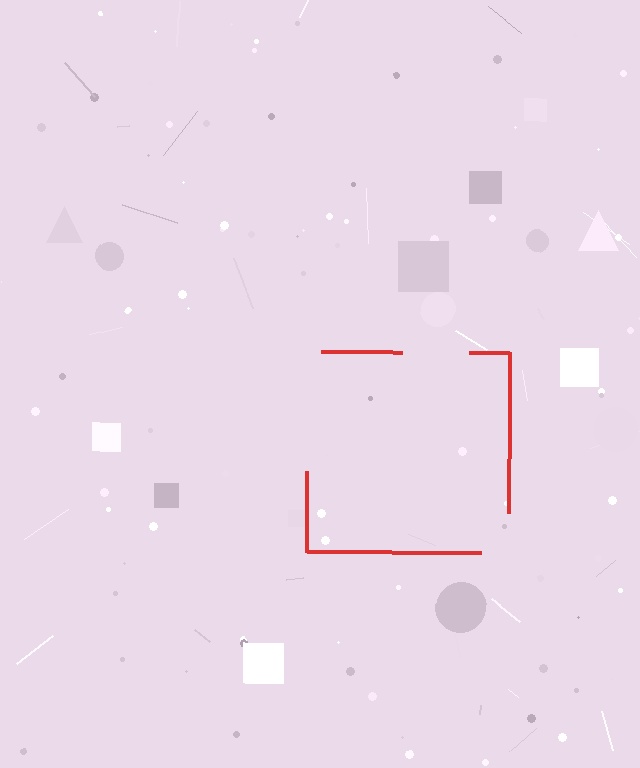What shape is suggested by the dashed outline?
The dashed outline suggests a square.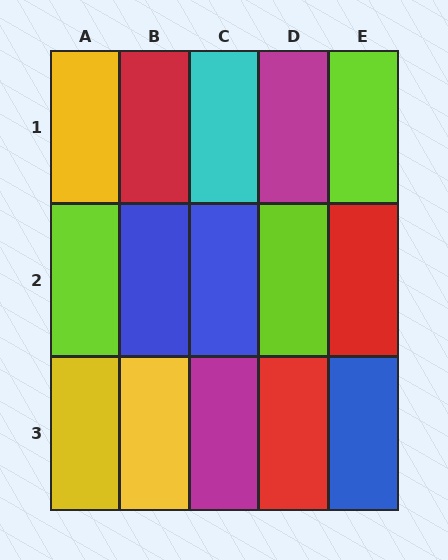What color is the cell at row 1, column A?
Yellow.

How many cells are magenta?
2 cells are magenta.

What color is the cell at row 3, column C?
Magenta.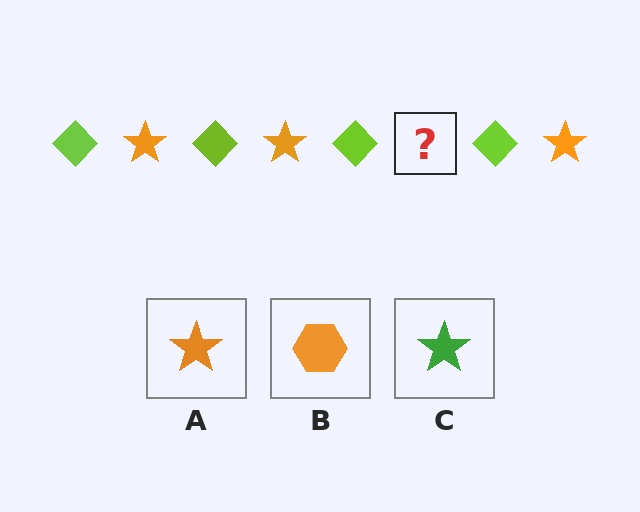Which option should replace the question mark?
Option A.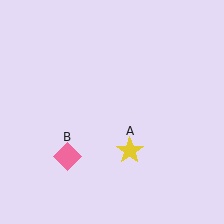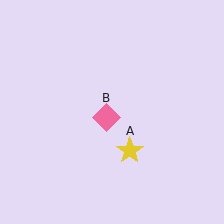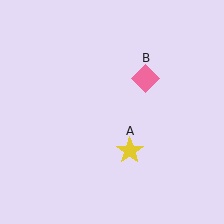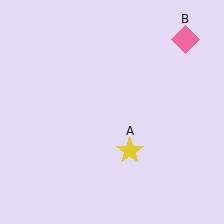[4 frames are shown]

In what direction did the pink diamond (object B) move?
The pink diamond (object B) moved up and to the right.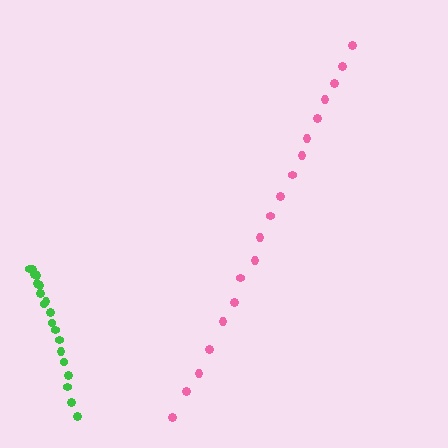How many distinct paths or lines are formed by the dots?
There are 2 distinct paths.